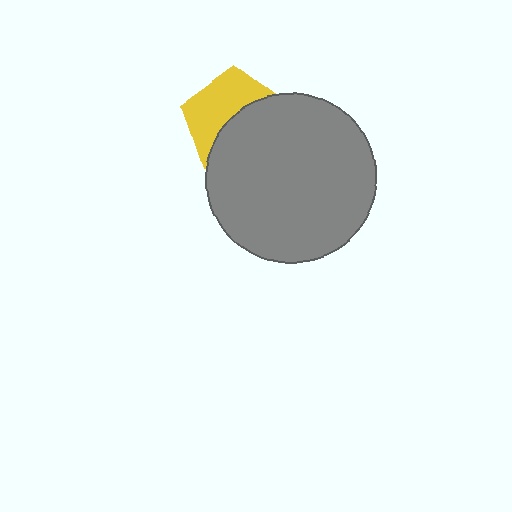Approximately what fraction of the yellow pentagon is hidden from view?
Roughly 52% of the yellow pentagon is hidden behind the gray circle.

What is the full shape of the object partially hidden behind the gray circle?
The partially hidden object is a yellow pentagon.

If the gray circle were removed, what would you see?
You would see the complete yellow pentagon.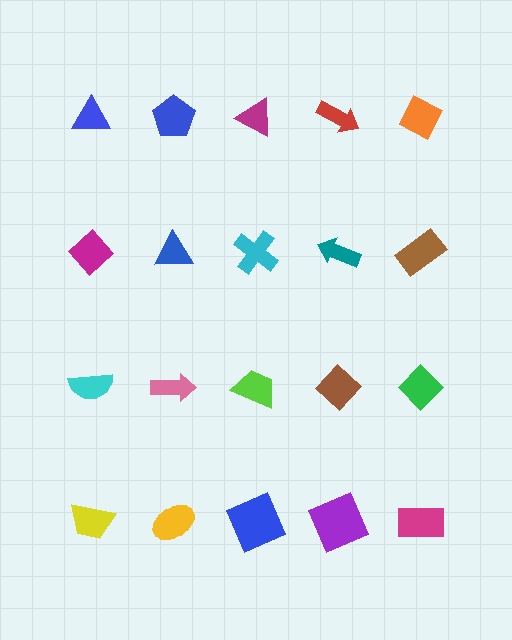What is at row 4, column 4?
A purple square.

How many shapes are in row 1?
5 shapes.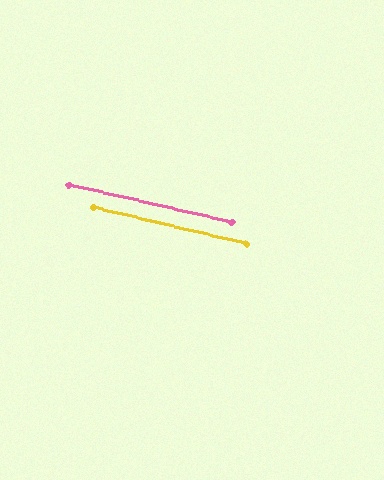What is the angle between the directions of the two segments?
Approximately 1 degree.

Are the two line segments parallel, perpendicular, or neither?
Parallel — their directions differ by only 0.7°.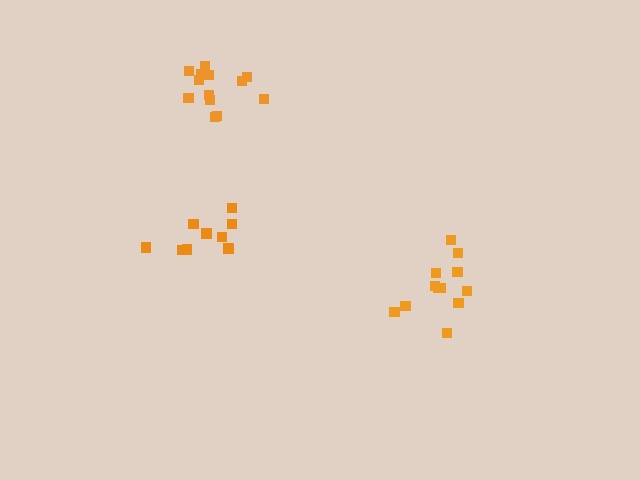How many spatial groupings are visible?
There are 3 spatial groupings.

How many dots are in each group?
Group 1: 9 dots, Group 2: 12 dots, Group 3: 13 dots (34 total).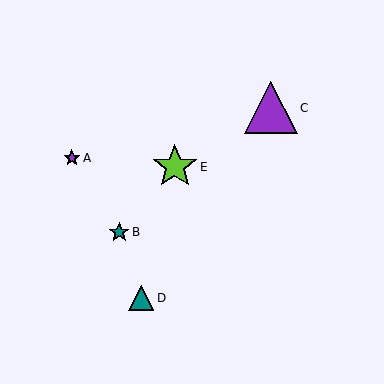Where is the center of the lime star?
The center of the lime star is at (175, 167).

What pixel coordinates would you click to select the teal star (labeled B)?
Click at (119, 232) to select the teal star B.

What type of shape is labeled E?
Shape E is a lime star.